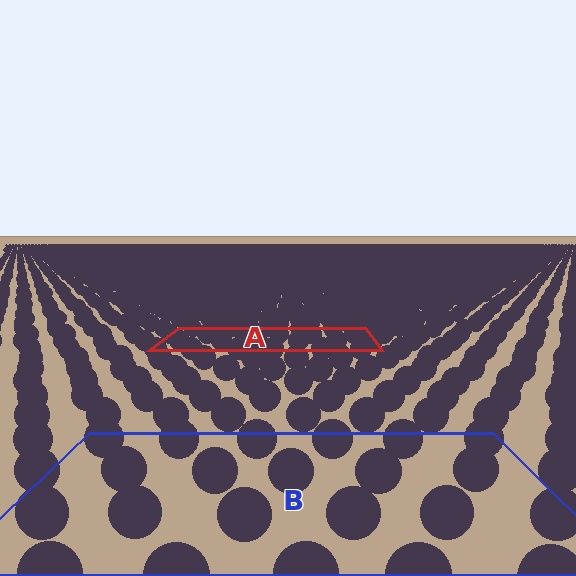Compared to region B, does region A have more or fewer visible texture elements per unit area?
Region A has more texture elements per unit area — they are packed more densely because it is farther away.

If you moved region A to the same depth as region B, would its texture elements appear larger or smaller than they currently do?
They would appear larger. At a closer depth, the same texture elements are projected at a bigger on-screen size.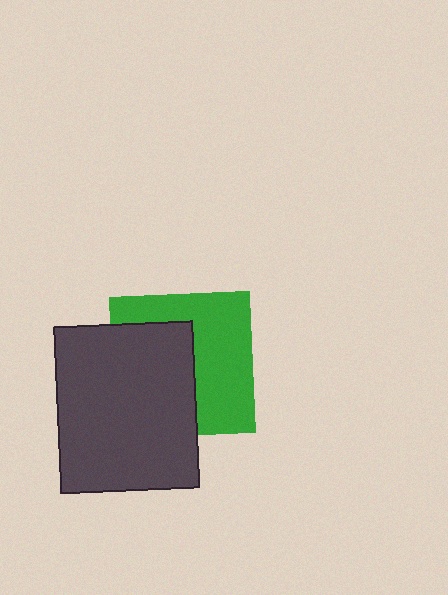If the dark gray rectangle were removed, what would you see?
You would see the complete green square.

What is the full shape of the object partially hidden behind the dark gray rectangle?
The partially hidden object is a green square.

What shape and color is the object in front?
The object in front is a dark gray rectangle.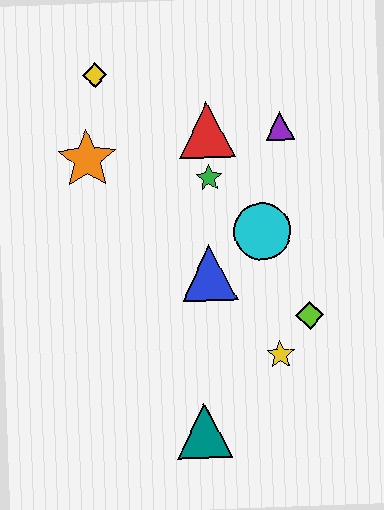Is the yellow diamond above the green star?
Yes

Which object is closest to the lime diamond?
The yellow star is closest to the lime diamond.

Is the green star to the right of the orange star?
Yes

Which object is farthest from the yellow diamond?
The teal triangle is farthest from the yellow diamond.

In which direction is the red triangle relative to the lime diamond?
The red triangle is above the lime diamond.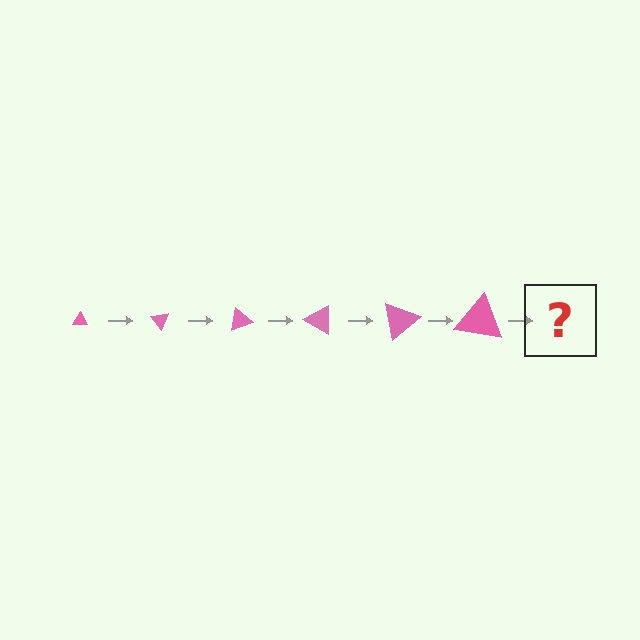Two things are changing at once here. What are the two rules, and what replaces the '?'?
The two rules are that the triangle grows larger each step and it rotates 50 degrees each step. The '?' should be a triangle, larger than the previous one and rotated 300 degrees from the start.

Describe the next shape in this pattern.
It should be a triangle, larger than the previous one and rotated 300 degrees from the start.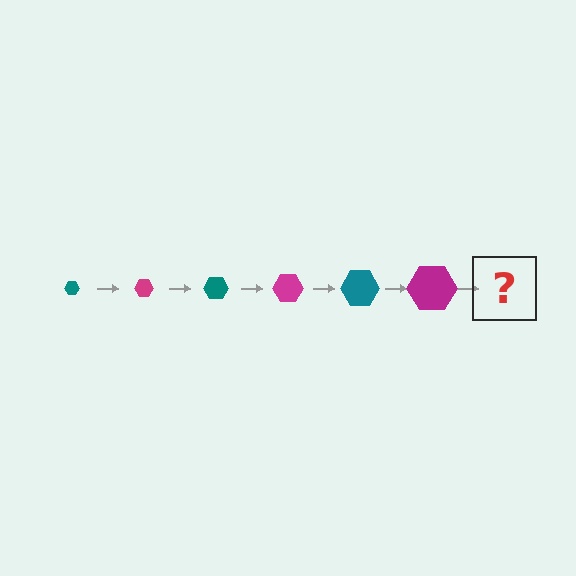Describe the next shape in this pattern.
It should be a teal hexagon, larger than the previous one.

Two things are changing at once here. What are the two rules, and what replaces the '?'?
The two rules are that the hexagon grows larger each step and the color cycles through teal and magenta. The '?' should be a teal hexagon, larger than the previous one.